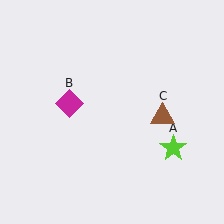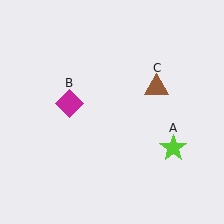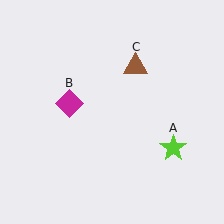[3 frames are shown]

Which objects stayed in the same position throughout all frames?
Lime star (object A) and magenta diamond (object B) remained stationary.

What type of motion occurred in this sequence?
The brown triangle (object C) rotated counterclockwise around the center of the scene.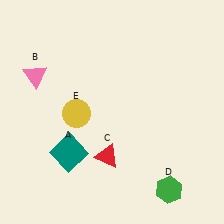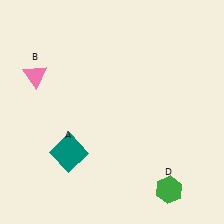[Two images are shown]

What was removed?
The yellow circle (E), the red triangle (C) were removed in Image 2.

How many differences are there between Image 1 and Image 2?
There are 2 differences between the two images.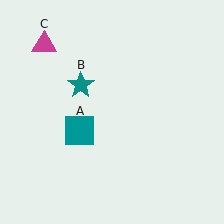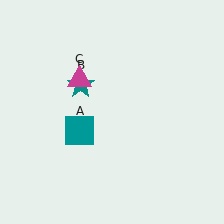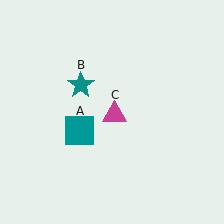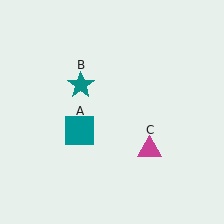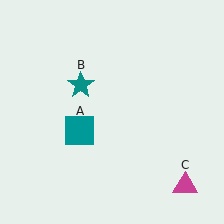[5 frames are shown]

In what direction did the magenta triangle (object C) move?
The magenta triangle (object C) moved down and to the right.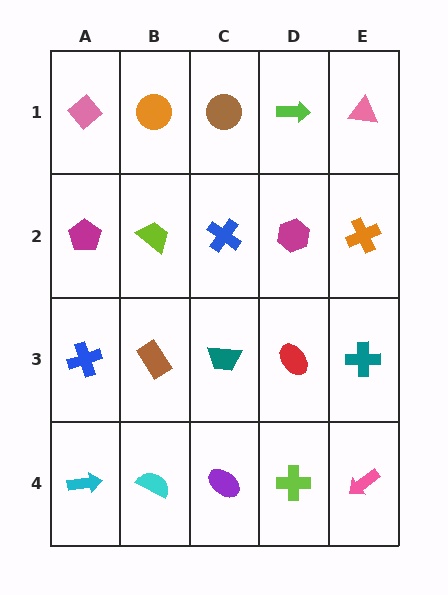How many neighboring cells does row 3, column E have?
3.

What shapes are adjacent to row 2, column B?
An orange circle (row 1, column B), a brown rectangle (row 3, column B), a magenta pentagon (row 2, column A), a blue cross (row 2, column C).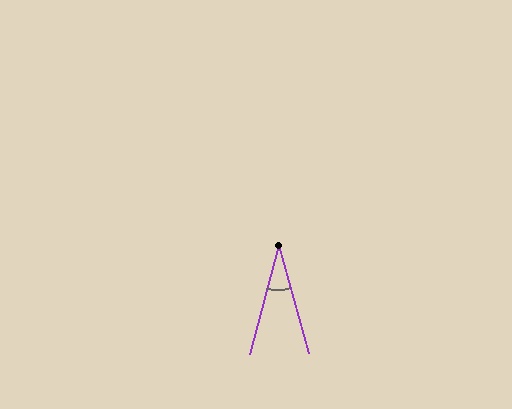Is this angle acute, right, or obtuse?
It is acute.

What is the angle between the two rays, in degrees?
Approximately 31 degrees.